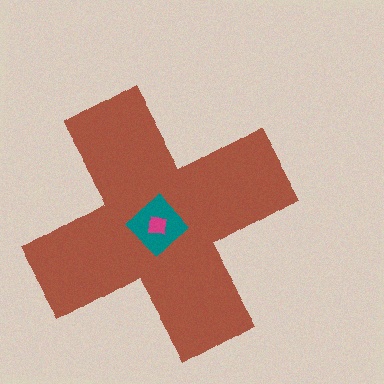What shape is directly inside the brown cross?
The teal diamond.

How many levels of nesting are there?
3.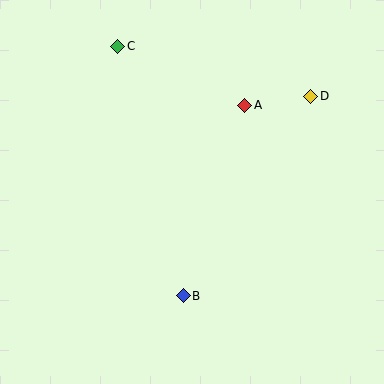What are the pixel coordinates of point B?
Point B is at (183, 296).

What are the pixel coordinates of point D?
Point D is at (311, 96).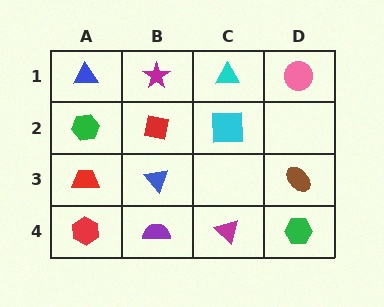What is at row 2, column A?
A green hexagon.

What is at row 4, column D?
A green hexagon.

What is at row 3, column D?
A brown ellipse.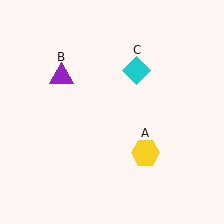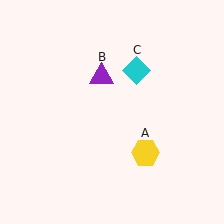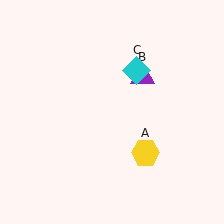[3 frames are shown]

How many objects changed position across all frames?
1 object changed position: purple triangle (object B).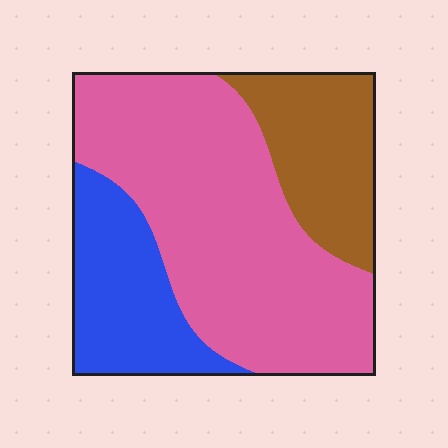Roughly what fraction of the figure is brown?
Brown covers 21% of the figure.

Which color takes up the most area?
Pink, at roughly 55%.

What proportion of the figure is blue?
Blue takes up about one fifth (1/5) of the figure.